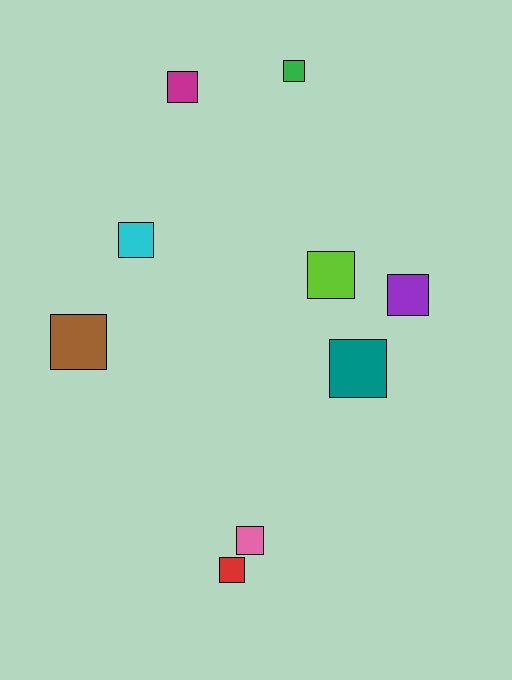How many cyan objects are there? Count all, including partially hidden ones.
There is 1 cyan object.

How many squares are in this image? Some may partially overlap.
There are 9 squares.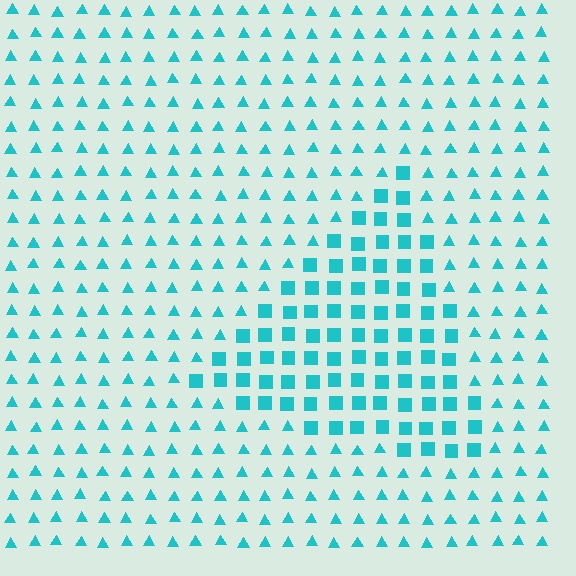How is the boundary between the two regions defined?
The boundary is defined by a change in element shape: squares inside vs. triangles outside. All elements share the same color and spacing.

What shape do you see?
I see a triangle.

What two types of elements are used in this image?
The image uses squares inside the triangle region and triangles outside it.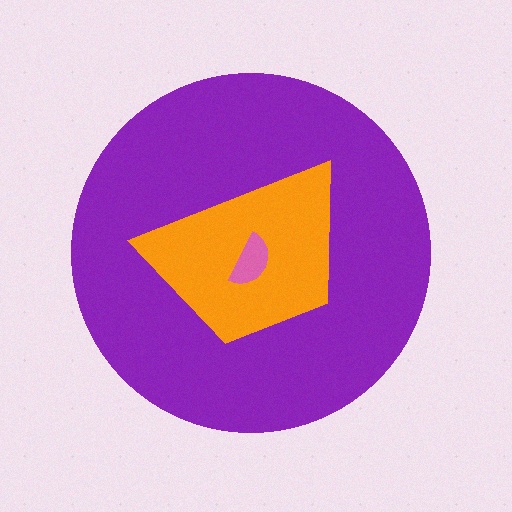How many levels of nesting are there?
3.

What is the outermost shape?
The purple circle.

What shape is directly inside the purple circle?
The orange trapezoid.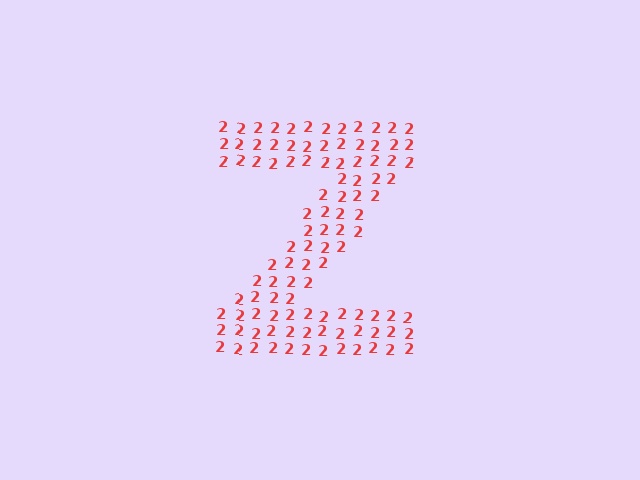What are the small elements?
The small elements are digit 2's.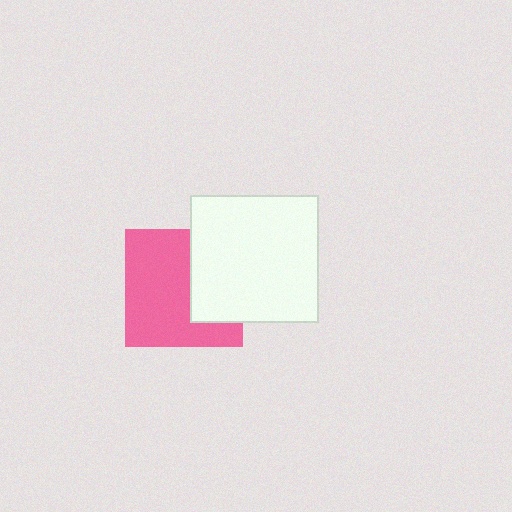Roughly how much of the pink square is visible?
About half of it is visible (roughly 64%).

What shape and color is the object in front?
The object in front is a white square.